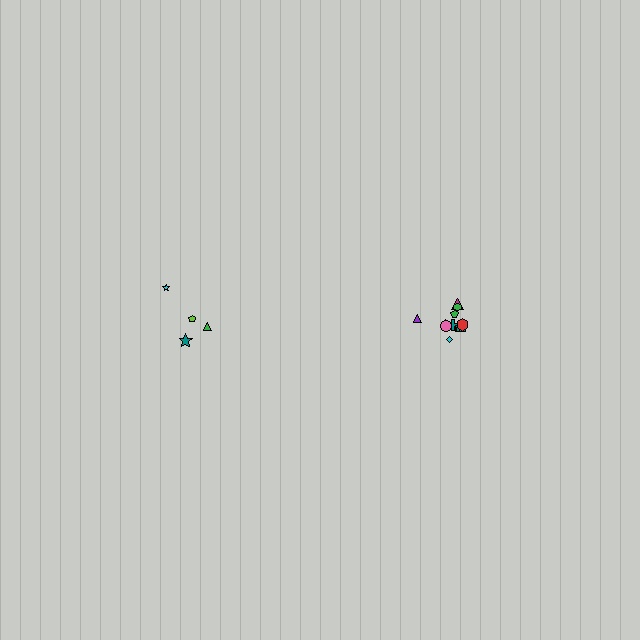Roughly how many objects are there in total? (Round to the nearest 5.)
Roughly 15 objects in total.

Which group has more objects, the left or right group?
The right group.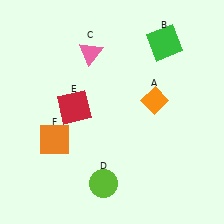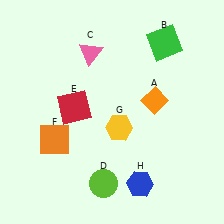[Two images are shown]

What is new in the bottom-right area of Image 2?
A yellow hexagon (G) was added in the bottom-right area of Image 2.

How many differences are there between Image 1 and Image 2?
There are 2 differences between the two images.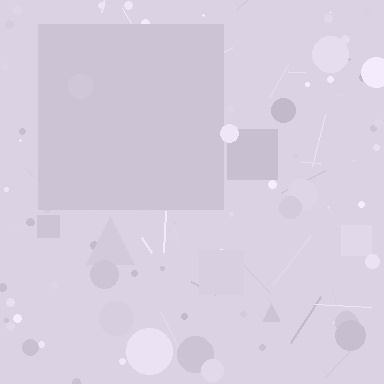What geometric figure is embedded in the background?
A square is embedded in the background.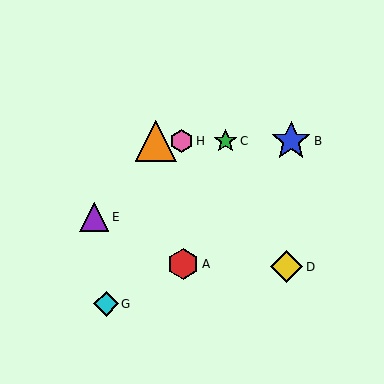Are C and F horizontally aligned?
Yes, both are at y≈141.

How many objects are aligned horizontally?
4 objects (B, C, F, H) are aligned horizontally.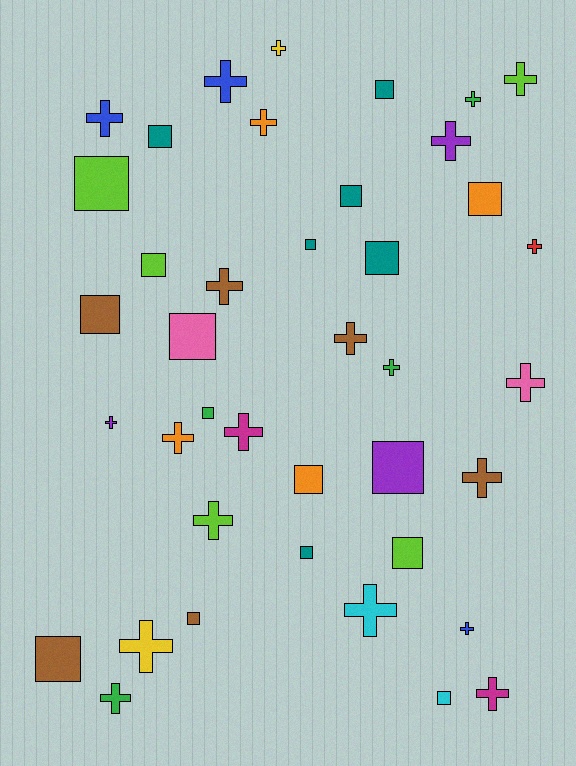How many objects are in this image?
There are 40 objects.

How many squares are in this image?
There are 18 squares.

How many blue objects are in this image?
There are 3 blue objects.